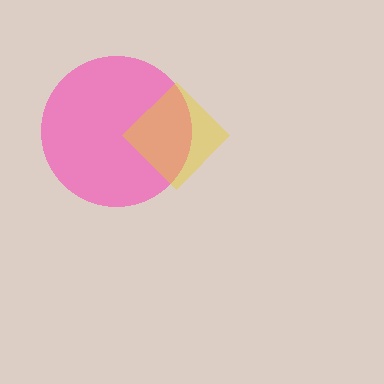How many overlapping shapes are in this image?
There are 2 overlapping shapes in the image.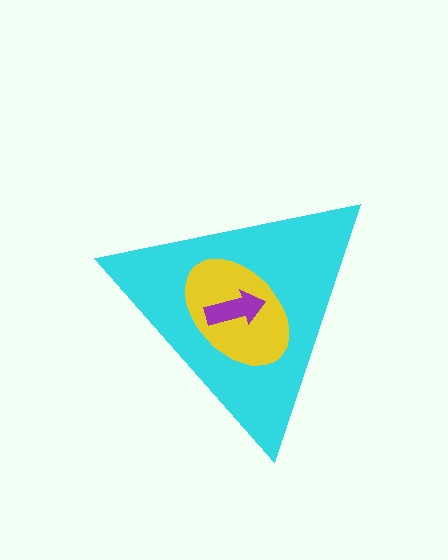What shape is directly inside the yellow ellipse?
The purple arrow.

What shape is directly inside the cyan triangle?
The yellow ellipse.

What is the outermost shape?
The cyan triangle.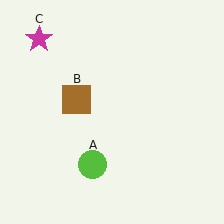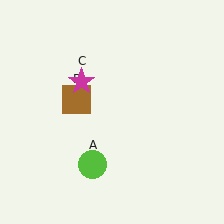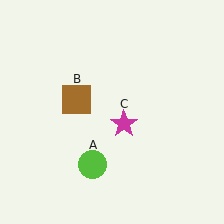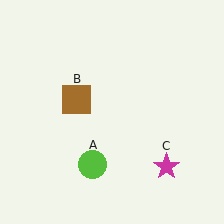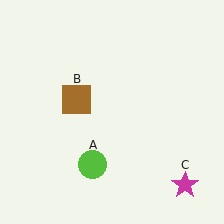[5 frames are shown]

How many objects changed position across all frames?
1 object changed position: magenta star (object C).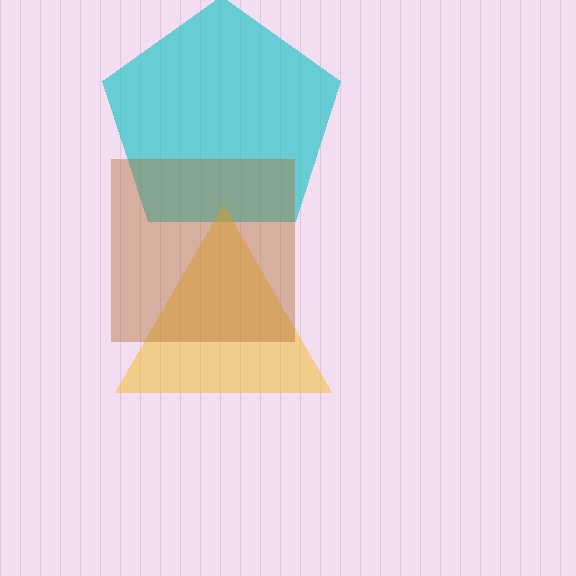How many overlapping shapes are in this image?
There are 3 overlapping shapes in the image.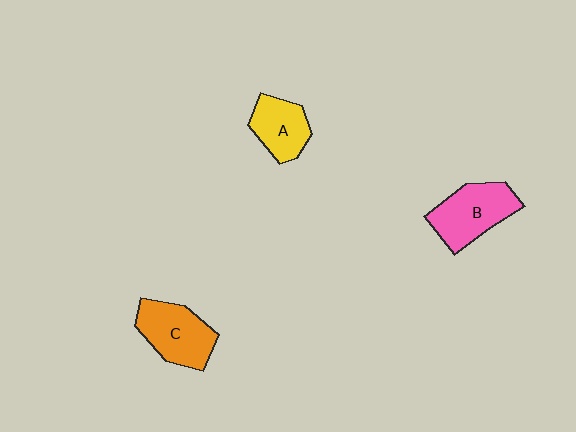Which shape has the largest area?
Shape B (pink).